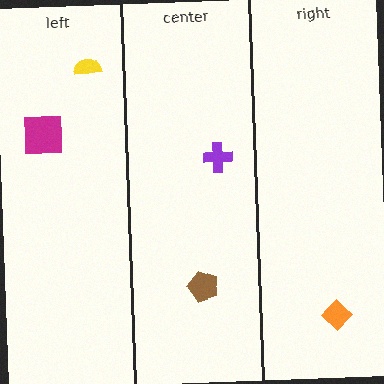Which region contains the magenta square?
The left region.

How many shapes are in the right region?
1.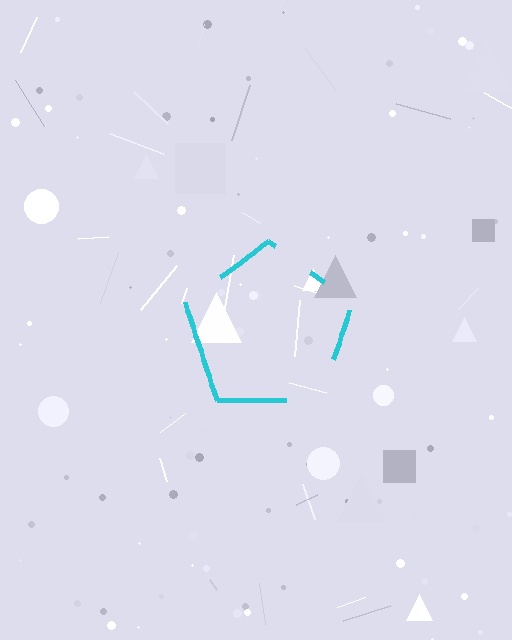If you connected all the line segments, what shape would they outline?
They would outline a pentagon.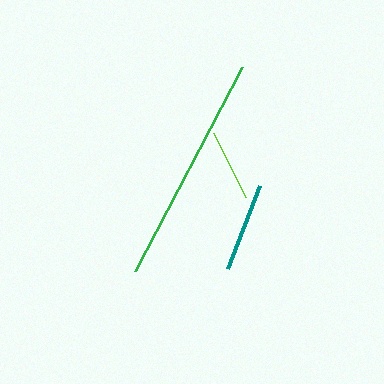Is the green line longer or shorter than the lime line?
The green line is longer than the lime line.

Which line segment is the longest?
The green line is the longest at approximately 231 pixels.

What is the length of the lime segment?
The lime segment is approximately 72 pixels long.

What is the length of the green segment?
The green segment is approximately 231 pixels long.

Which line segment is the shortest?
The lime line is the shortest at approximately 72 pixels.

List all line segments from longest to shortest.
From longest to shortest: green, teal, lime.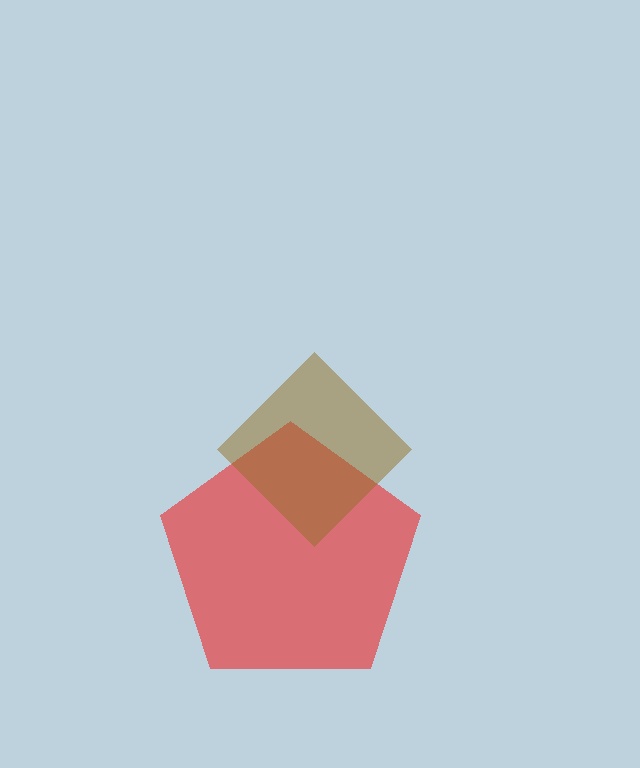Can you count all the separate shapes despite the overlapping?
Yes, there are 2 separate shapes.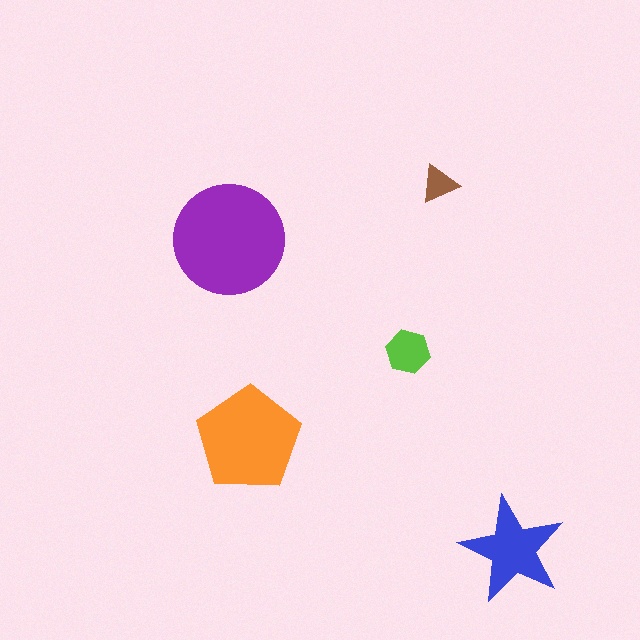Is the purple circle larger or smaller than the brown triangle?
Larger.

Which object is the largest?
The purple circle.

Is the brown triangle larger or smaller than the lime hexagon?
Smaller.